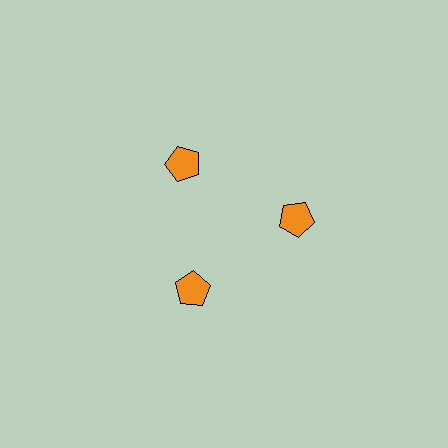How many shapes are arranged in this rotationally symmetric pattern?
There are 3 shapes, arranged in 3 groups of 1.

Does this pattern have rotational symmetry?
Yes, this pattern has 3-fold rotational symmetry. It looks the same after rotating 120 degrees around the center.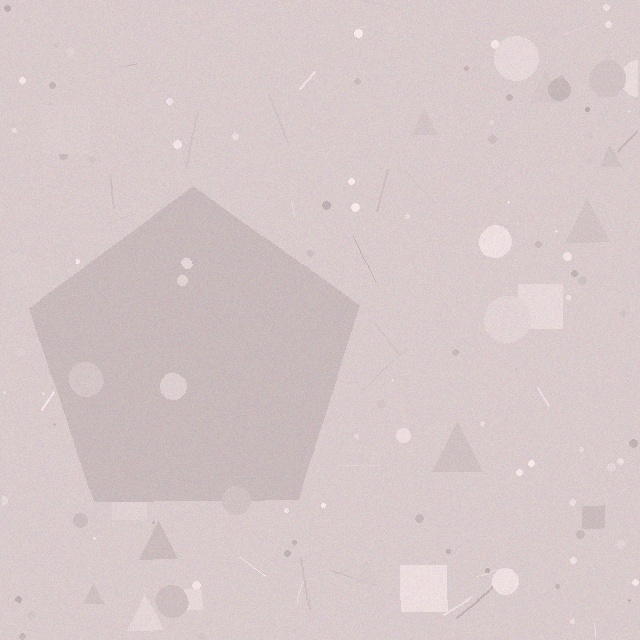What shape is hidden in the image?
A pentagon is hidden in the image.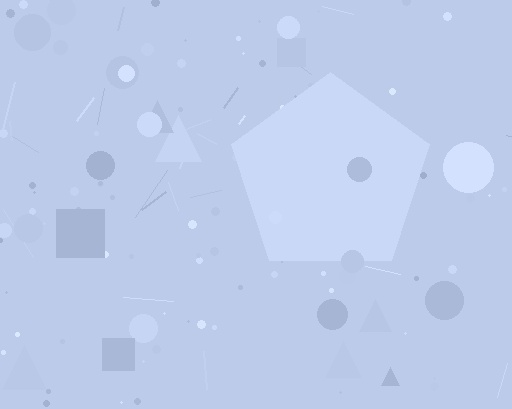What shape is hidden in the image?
A pentagon is hidden in the image.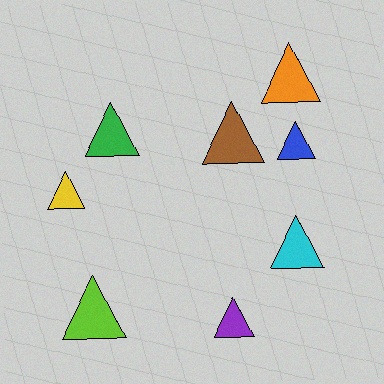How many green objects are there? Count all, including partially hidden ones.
There is 1 green object.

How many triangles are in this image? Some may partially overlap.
There are 8 triangles.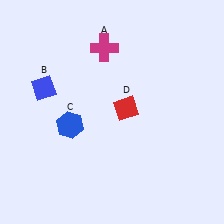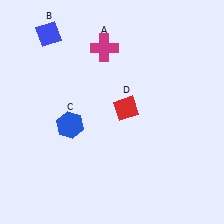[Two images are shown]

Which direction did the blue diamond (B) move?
The blue diamond (B) moved up.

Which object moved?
The blue diamond (B) moved up.